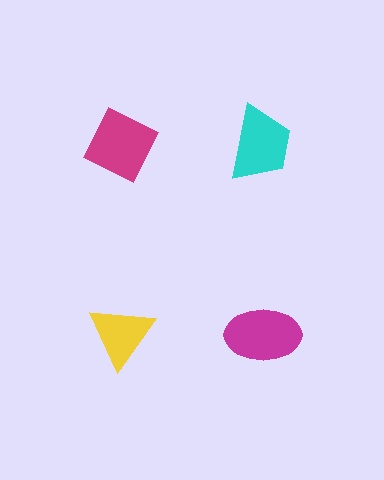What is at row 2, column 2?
A magenta ellipse.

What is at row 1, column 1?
A magenta diamond.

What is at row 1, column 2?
A cyan trapezoid.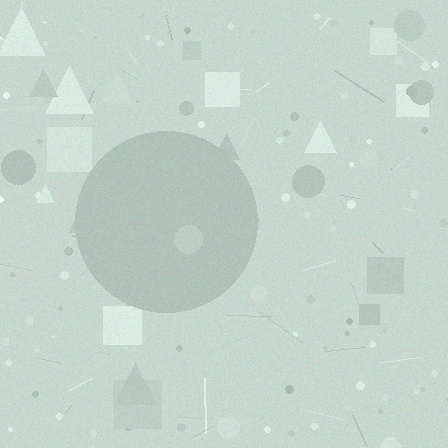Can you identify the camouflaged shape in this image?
The camouflaged shape is a circle.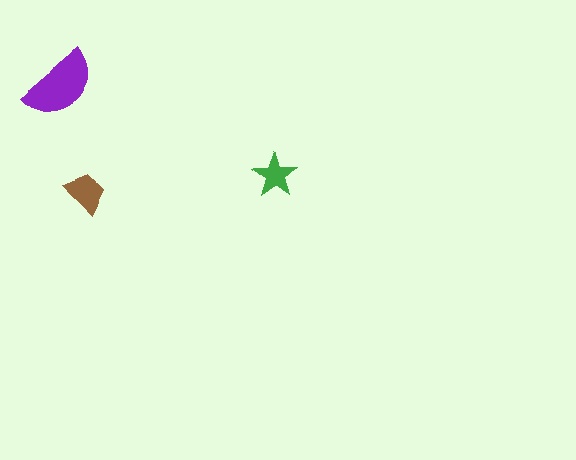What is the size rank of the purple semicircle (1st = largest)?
1st.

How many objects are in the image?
There are 3 objects in the image.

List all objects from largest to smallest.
The purple semicircle, the brown trapezoid, the green star.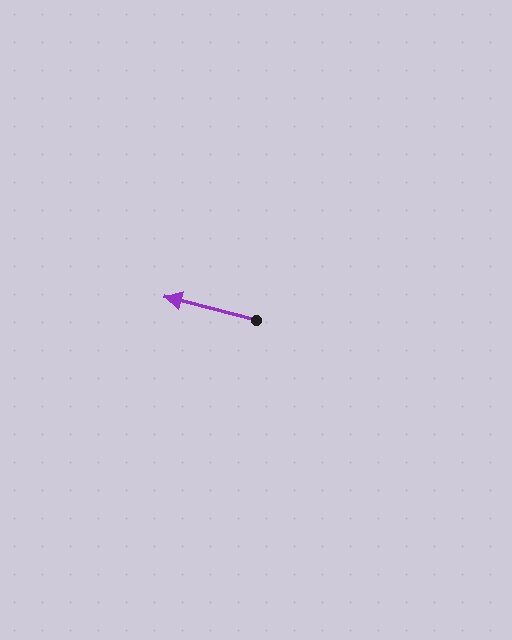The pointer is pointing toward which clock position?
Roughly 9 o'clock.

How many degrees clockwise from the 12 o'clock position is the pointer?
Approximately 284 degrees.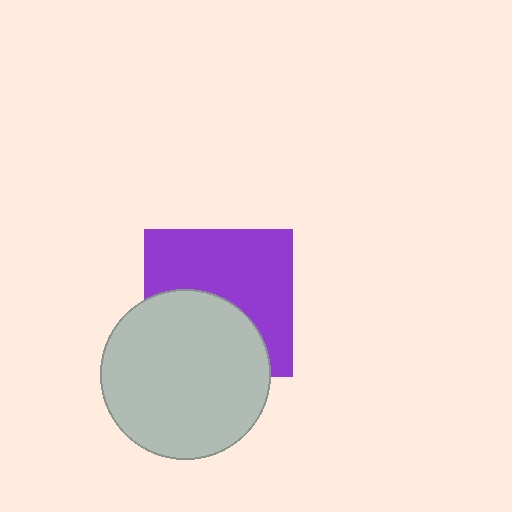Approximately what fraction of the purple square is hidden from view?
Roughly 43% of the purple square is hidden behind the light gray circle.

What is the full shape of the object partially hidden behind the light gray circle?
The partially hidden object is a purple square.